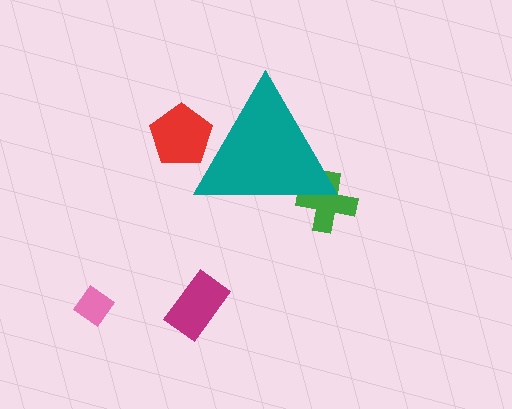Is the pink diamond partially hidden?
No, the pink diamond is fully visible.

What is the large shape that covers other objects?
A teal triangle.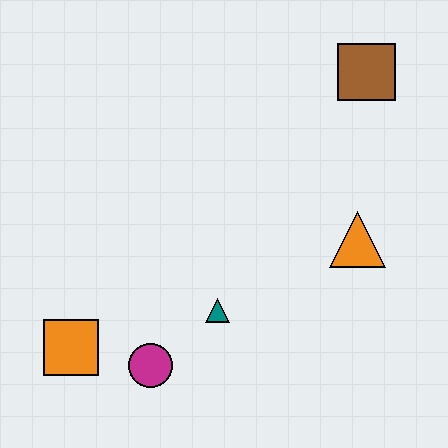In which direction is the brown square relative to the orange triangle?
The brown square is above the orange triangle.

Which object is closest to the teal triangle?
The magenta circle is closest to the teal triangle.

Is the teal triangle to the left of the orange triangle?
Yes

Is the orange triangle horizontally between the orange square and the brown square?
Yes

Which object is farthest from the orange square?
The brown square is farthest from the orange square.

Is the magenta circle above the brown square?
No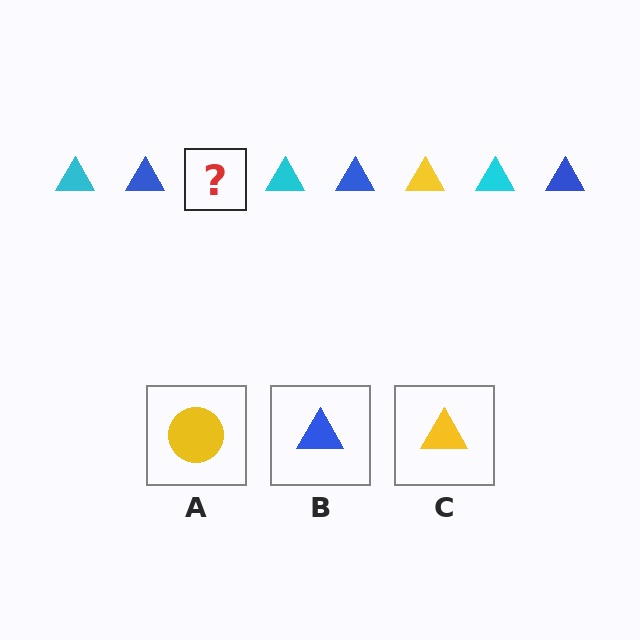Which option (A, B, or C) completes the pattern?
C.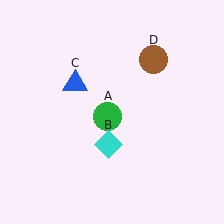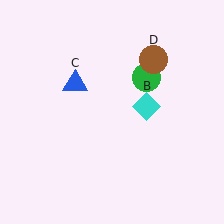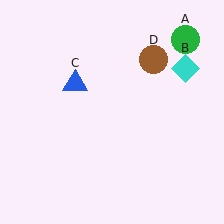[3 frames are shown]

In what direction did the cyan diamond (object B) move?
The cyan diamond (object B) moved up and to the right.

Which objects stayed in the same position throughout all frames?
Blue triangle (object C) and brown circle (object D) remained stationary.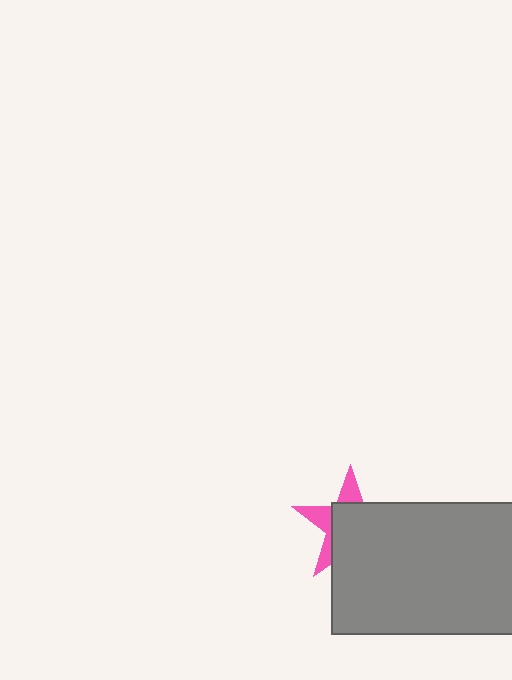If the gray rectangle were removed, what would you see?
You would see the complete pink star.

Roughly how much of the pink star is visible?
A small part of it is visible (roughly 34%).